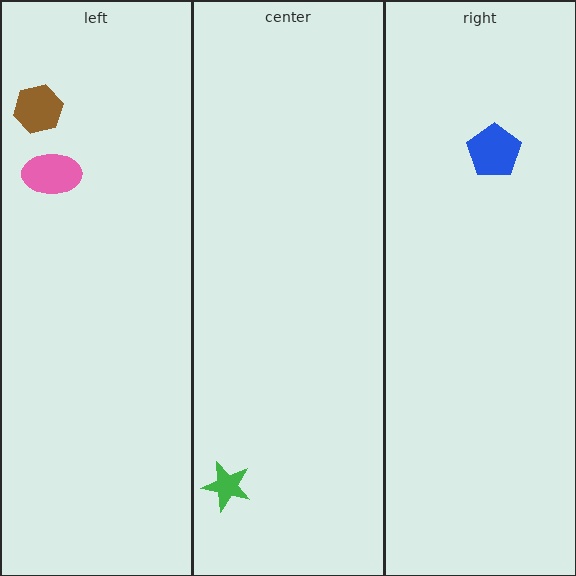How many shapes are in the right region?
1.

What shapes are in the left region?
The pink ellipse, the brown hexagon.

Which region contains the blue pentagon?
The right region.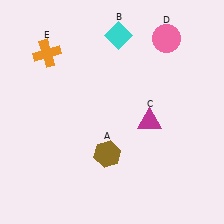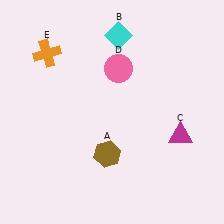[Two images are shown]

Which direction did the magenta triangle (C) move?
The magenta triangle (C) moved right.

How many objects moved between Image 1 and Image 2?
2 objects moved between the two images.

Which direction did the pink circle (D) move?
The pink circle (D) moved left.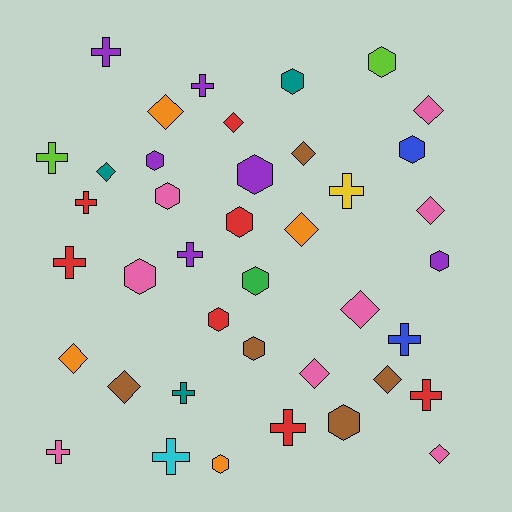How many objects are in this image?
There are 40 objects.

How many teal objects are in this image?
There are 3 teal objects.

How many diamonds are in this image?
There are 13 diamonds.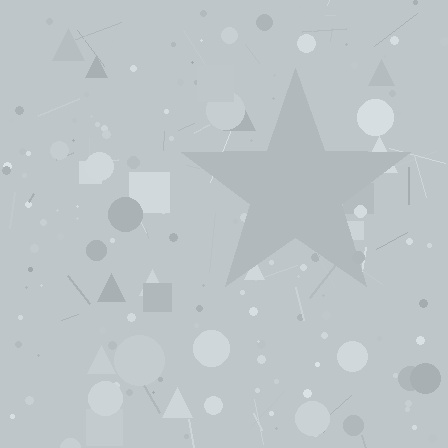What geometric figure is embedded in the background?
A star is embedded in the background.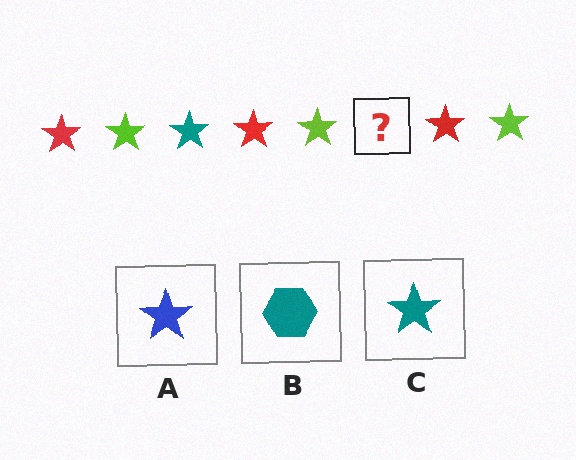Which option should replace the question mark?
Option C.